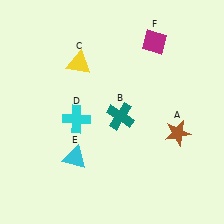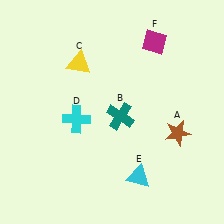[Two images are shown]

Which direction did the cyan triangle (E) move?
The cyan triangle (E) moved right.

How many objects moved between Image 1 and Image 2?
1 object moved between the two images.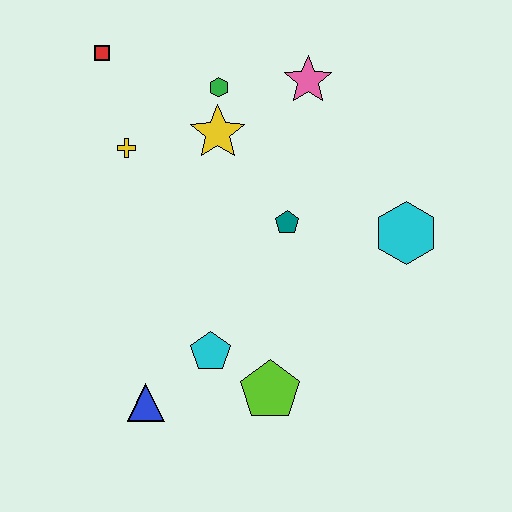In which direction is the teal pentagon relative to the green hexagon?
The teal pentagon is below the green hexagon.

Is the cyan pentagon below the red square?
Yes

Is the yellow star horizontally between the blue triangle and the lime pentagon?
Yes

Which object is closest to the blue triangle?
The cyan pentagon is closest to the blue triangle.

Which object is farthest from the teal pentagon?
The red square is farthest from the teal pentagon.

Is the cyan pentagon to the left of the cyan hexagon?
Yes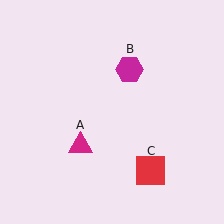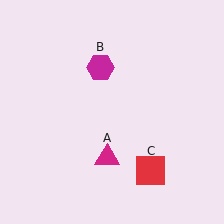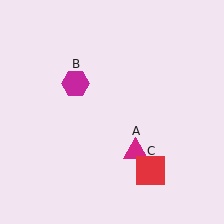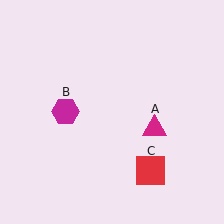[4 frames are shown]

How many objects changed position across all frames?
2 objects changed position: magenta triangle (object A), magenta hexagon (object B).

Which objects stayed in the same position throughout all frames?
Red square (object C) remained stationary.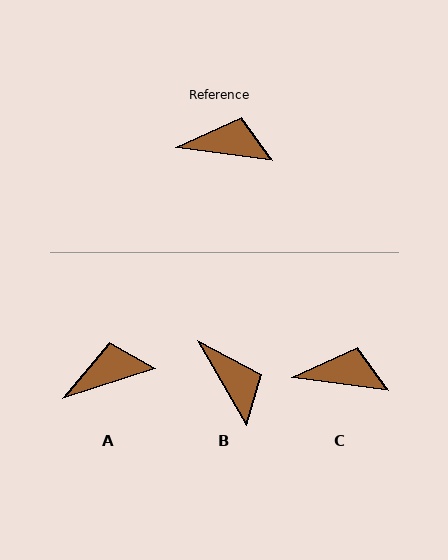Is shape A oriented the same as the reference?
No, it is off by about 25 degrees.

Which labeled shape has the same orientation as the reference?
C.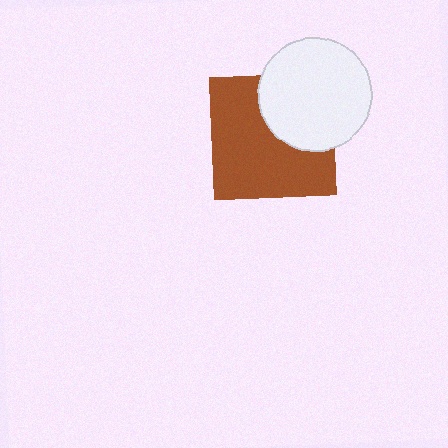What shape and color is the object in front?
The object in front is a white circle.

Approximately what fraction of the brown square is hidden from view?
Roughly 34% of the brown square is hidden behind the white circle.